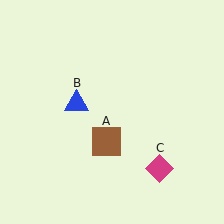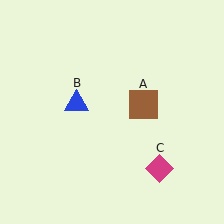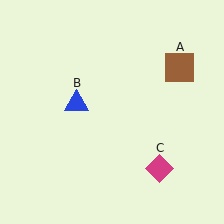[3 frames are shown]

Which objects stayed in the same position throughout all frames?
Blue triangle (object B) and magenta diamond (object C) remained stationary.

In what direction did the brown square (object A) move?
The brown square (object A) moved up and to the right.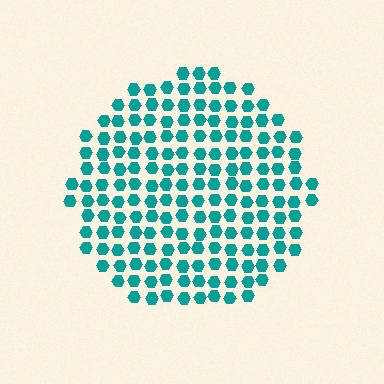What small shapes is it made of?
It is made of small hexagons.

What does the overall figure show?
The overall figure shows a circle.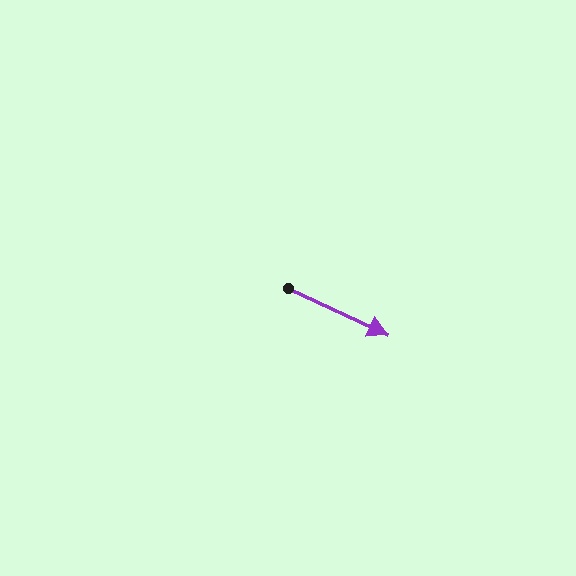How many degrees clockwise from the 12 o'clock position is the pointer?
Approximately 115 degrees.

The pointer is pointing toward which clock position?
Roughly 4 o'clock.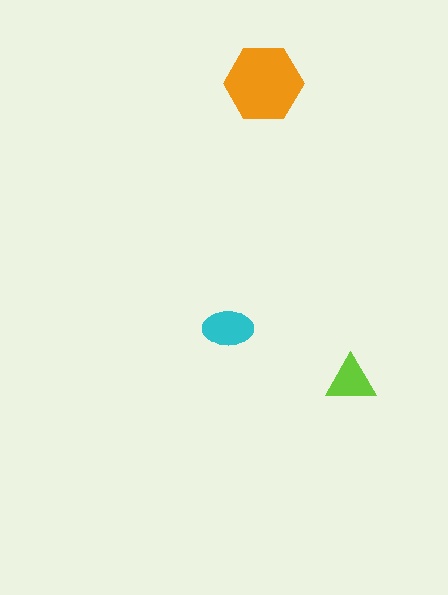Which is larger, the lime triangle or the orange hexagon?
The orange hexagon.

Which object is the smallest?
The lime triangle.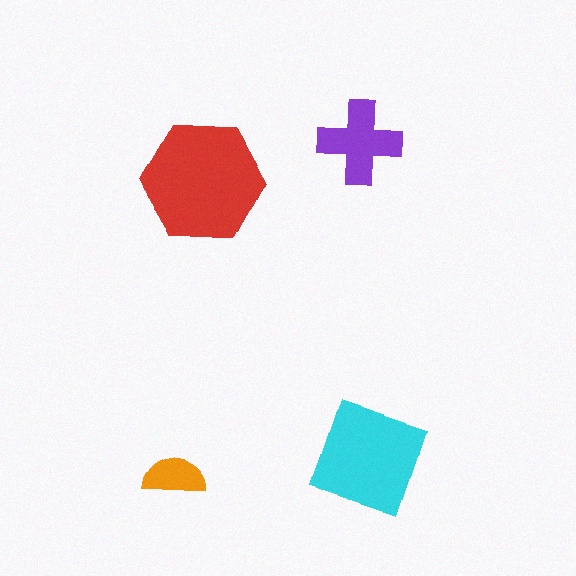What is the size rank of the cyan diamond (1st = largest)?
2nd.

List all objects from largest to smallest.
The red hexagon, the cyan diamond, the purple cross, the orange semicircle.